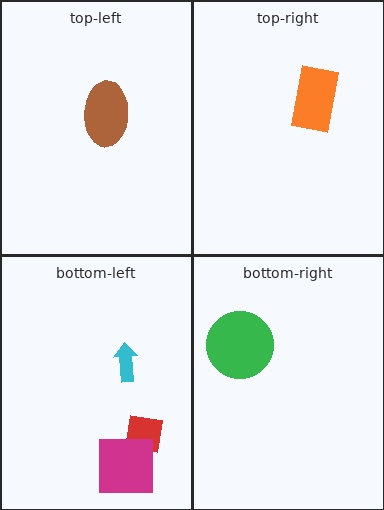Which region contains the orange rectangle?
The top-right region.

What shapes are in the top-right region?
The orange rectangle.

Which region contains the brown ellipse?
The top-left region.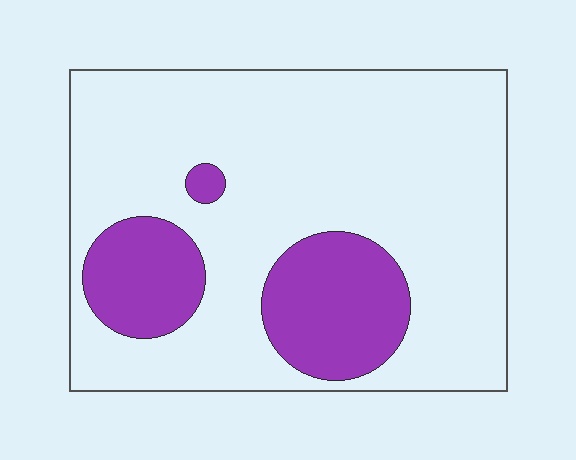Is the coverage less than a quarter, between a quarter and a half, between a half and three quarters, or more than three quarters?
Less than a quarter.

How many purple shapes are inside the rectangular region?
3.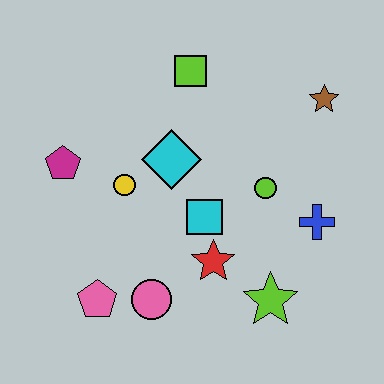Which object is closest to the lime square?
The cyan diamond is closest to the lime square.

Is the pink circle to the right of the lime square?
No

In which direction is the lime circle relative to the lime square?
The lime circle is below the lime square.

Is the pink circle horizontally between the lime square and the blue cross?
No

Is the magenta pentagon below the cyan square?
No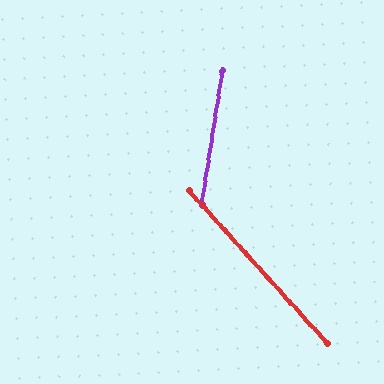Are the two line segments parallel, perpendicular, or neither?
Neither parallel nor perpendicular — they differ by about 51°.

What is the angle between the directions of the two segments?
Approximately 51 degrees.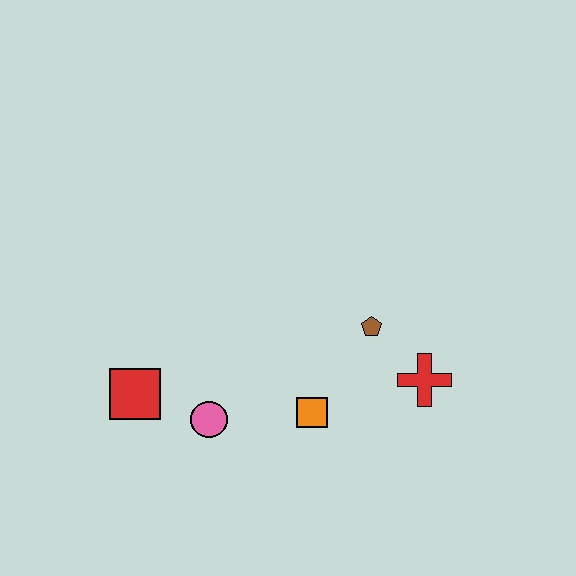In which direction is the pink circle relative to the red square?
The pink circle is to the right of the red square.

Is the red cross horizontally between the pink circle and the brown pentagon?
No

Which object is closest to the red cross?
The brown pentagon is closest to the red cross.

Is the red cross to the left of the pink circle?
No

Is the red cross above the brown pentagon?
No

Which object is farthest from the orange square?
The red square is farthest from the orange square.